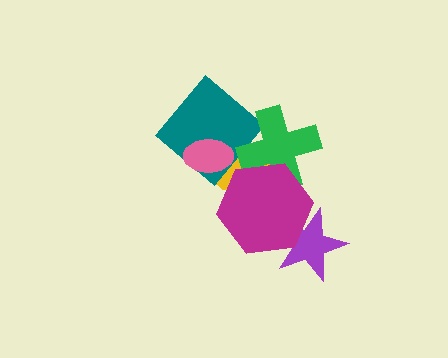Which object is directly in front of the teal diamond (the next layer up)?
The pink ellipse is directly in front of the teal diamond.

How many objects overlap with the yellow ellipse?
4 objects overlap with the yellow ellipse.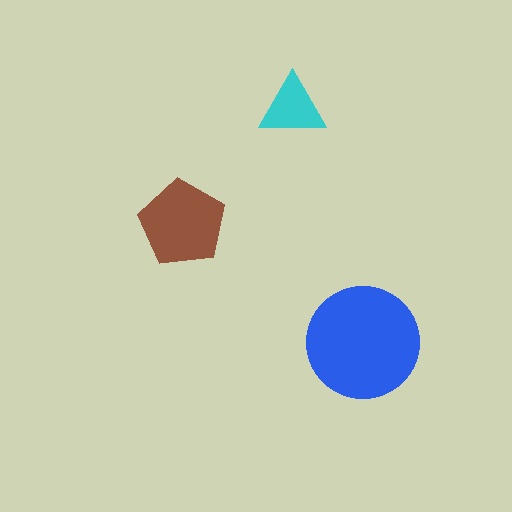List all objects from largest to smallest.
The blue circle, the brown pentagon, the cyan triangle.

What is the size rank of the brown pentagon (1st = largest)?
2nd.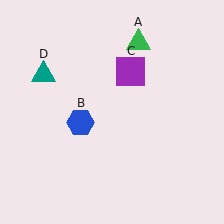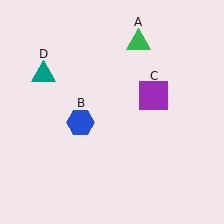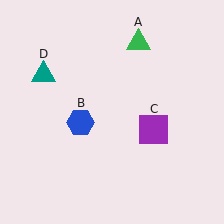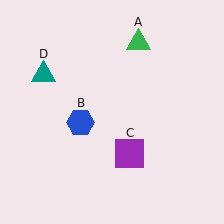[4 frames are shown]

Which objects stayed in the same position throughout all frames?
Green triangle (object A) and blue hexagon (object B) and teal triangle (object D) remained stationary.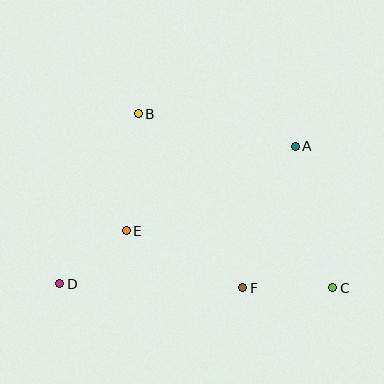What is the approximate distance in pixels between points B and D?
The distance between B and D is approximately 187 pixels.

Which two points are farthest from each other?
Points C and D are farthest from each other.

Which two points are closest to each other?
Points D and E are closest to each other.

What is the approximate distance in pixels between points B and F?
The distance between B and F is approximately 203 pixels.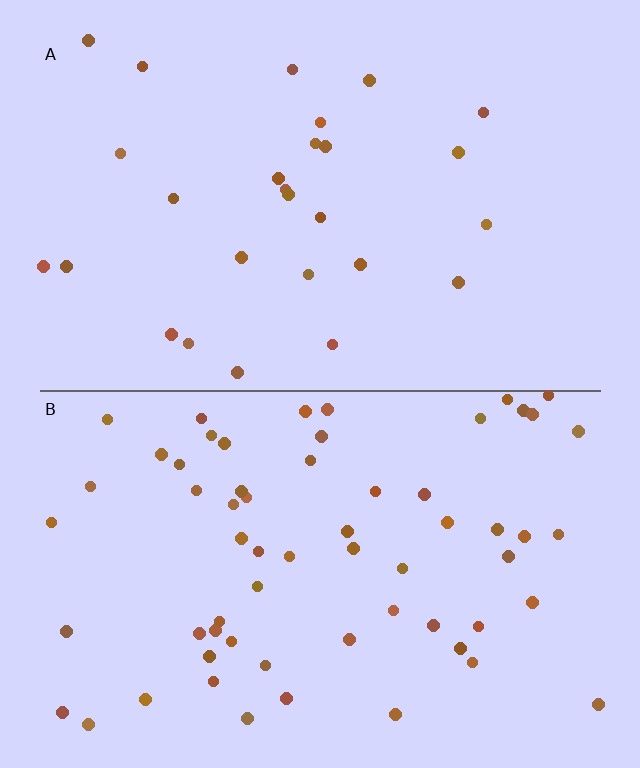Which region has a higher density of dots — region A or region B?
B (the bottom).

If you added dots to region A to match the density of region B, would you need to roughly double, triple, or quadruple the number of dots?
Approximately double.